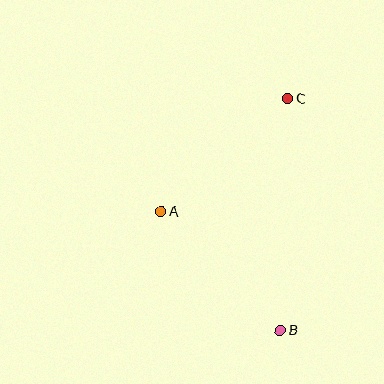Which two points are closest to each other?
Points A and B are closest to each other.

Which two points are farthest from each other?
Points B and C are farthest from each other.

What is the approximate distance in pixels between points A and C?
The distance between A and C is approximately 170 pixels.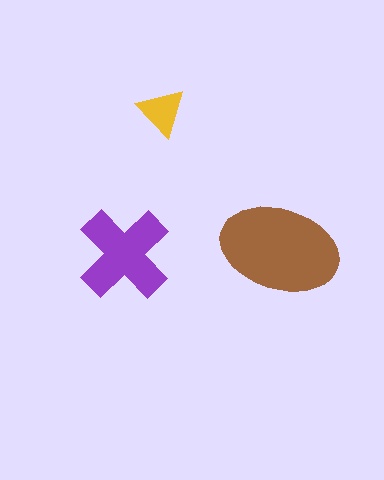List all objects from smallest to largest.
The yellow triangle, the purple cross, the brown ellipse.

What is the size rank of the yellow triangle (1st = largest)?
3rd.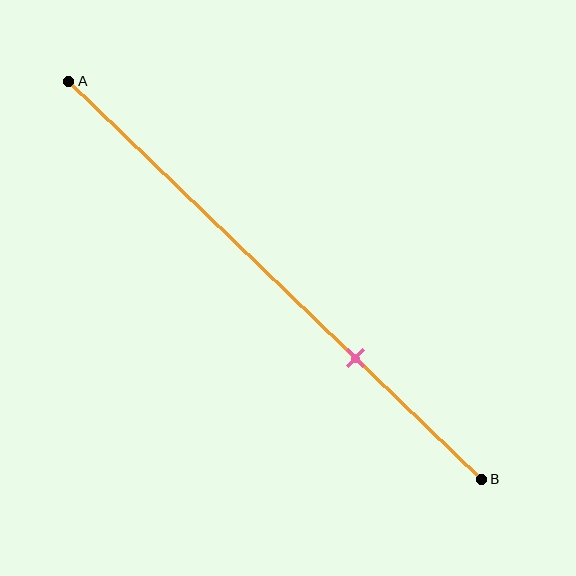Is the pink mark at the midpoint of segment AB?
No, the mark is at about 70% from A, not at the 50% midpoint.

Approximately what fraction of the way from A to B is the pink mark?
The pink mark is approximately 70% of the way from A to B.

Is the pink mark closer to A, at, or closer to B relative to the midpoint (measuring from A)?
The pink mark is closer to point B than the midpoint of segment AB.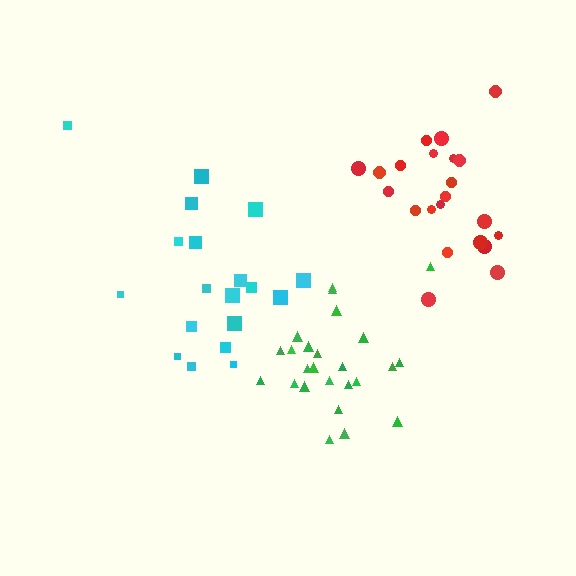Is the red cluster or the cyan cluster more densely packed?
Red.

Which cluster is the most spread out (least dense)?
Cyan.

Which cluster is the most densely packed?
Green.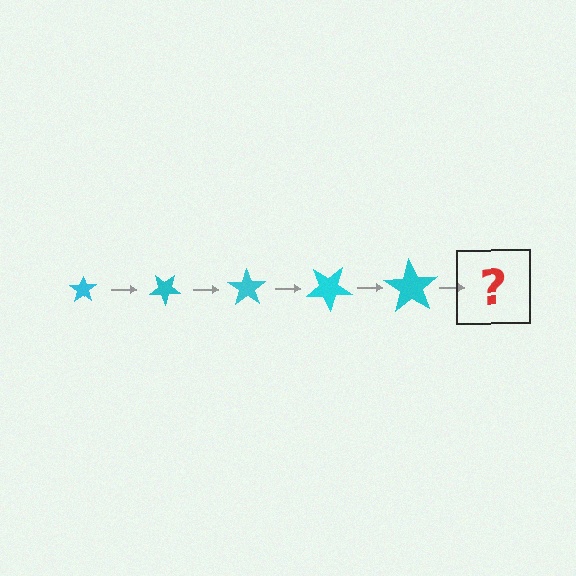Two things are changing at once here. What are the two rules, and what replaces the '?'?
The two rules are that the star grows larger each step and it rotates 35 degrees each step. The '?' should be a star, larger than the previous one and rotated 175 degrees from the start.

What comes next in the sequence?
The next element should be a star, larger than the previous one and rotated 175 degrees from the start.